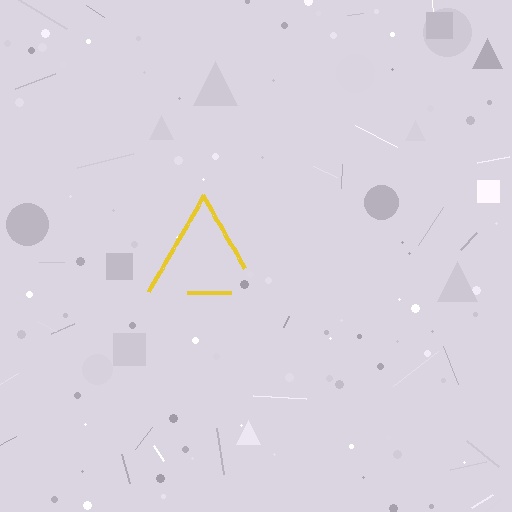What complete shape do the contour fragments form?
The contour fragments form a triangle.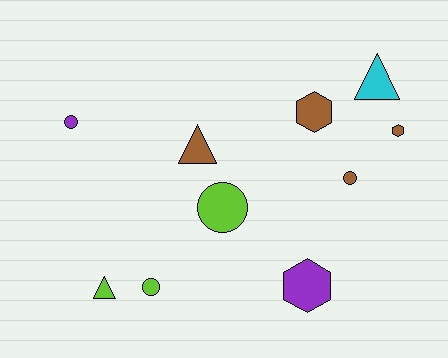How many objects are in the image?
There are 10 objects.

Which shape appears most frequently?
Circle, with 4 objects.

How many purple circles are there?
There is 1 purple circle.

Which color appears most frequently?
Brown, with 4 objects.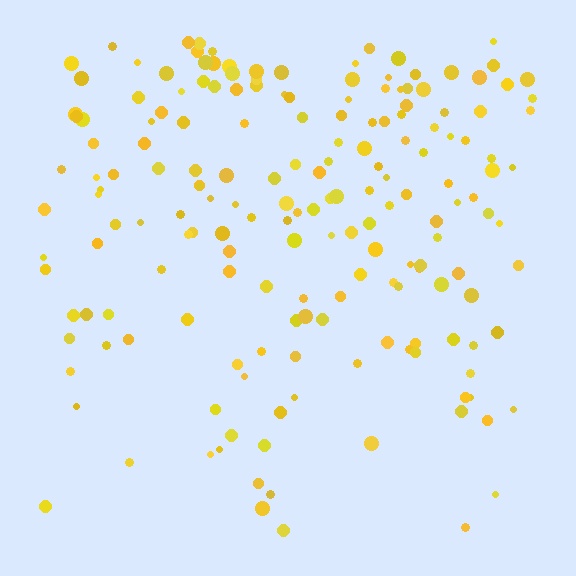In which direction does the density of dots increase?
From bottom to top, with the top side densest.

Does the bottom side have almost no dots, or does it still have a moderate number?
Still a moderate number, just noticeably fewer than the top.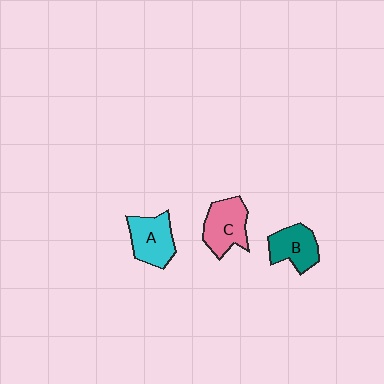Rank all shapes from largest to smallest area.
From largest to smallest: C (pink), A (cyan), B (teal).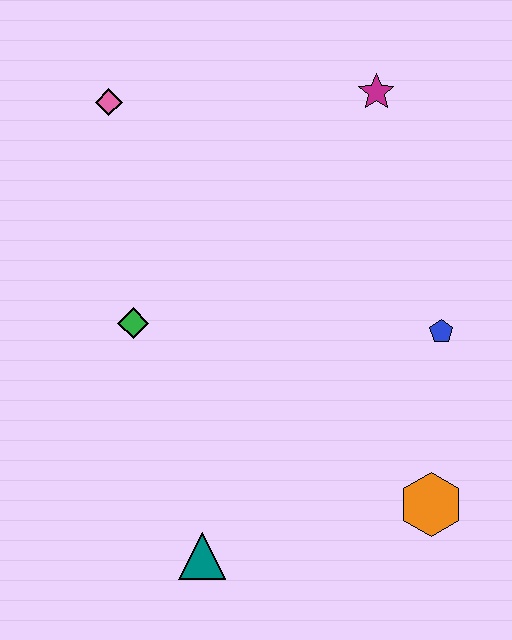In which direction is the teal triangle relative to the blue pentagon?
The teal triangle is to the left of the blue pentagon.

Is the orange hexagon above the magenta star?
No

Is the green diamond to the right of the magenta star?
No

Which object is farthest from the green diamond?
The orange hexagon is farthest from the green diamond.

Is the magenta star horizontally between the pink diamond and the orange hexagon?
Yes